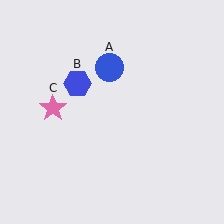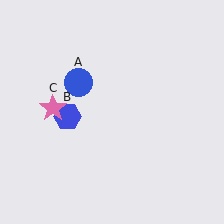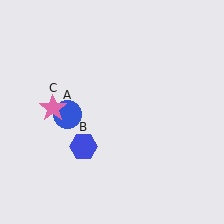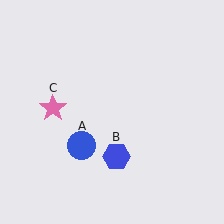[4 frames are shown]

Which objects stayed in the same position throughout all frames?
Pink star (object C) remained stationary.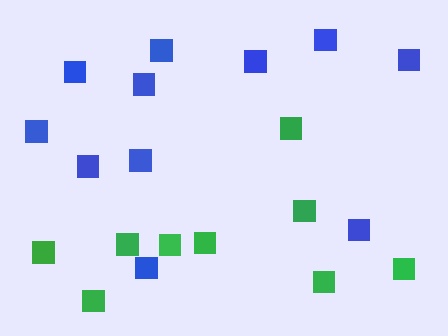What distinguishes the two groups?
There are 2 groups: one group of blue squares (11) and one group of green squares (9).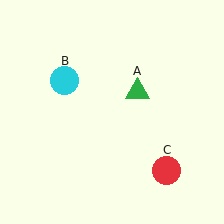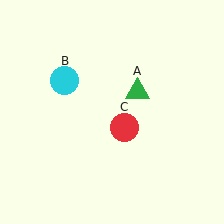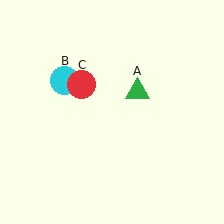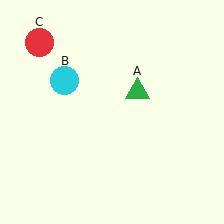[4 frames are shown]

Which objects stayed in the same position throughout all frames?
Green triangle (object A) and cyan circle (object B) remained stationary.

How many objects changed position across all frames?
1 object changed position: red circle (object C).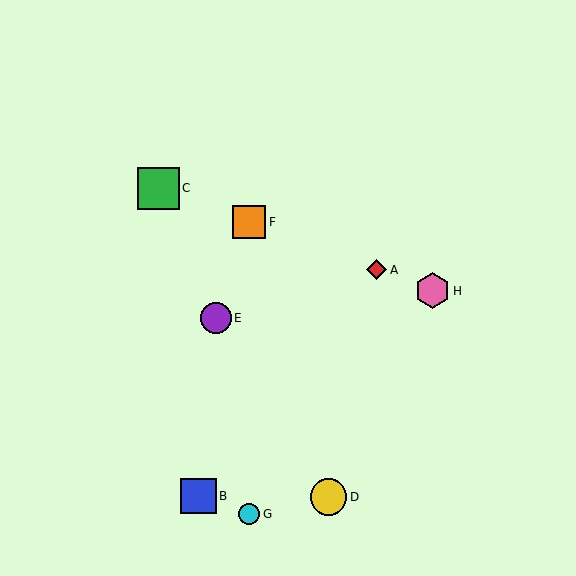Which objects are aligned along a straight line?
Objects A, C, F, H are aligned along a straight line.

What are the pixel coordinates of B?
Object B is at (199, 496).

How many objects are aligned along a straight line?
4 objects (A, C, F, H) are aligned along a straight line.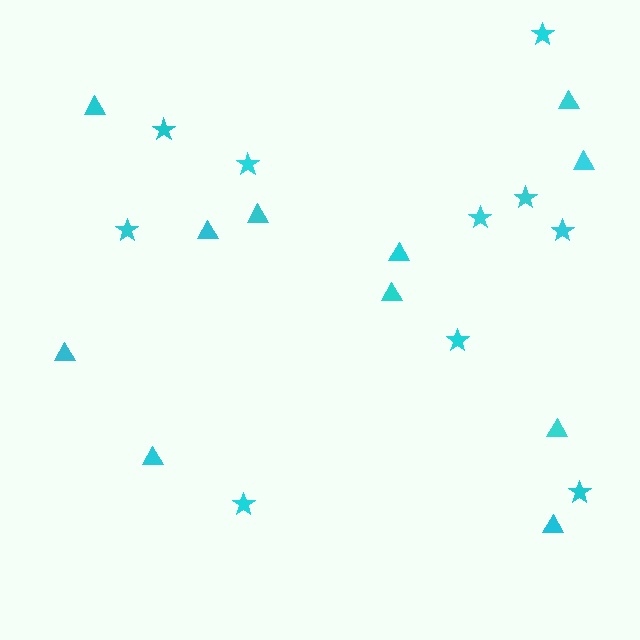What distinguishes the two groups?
There are 2 groups: one group of triangles (11) and one group of stars (10).